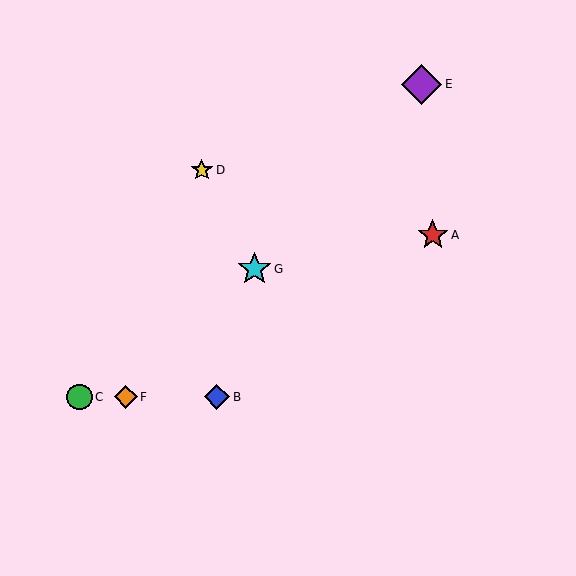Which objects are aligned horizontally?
Objects B, C, F are aligned horizontally.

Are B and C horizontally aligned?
Yes, both are at y≈397.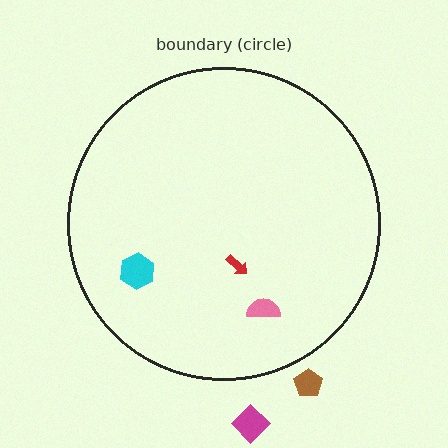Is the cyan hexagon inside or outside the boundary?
Inside.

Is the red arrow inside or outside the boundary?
Inside.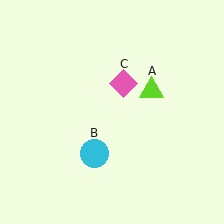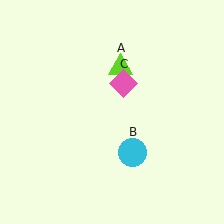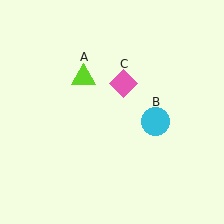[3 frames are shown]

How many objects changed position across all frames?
2 objects changed position: lime triangle (object A), cyan circle (object B).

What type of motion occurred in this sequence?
The lime triangle (object A), cyan circle (object B) rotated counterclockwise around the center of the scene.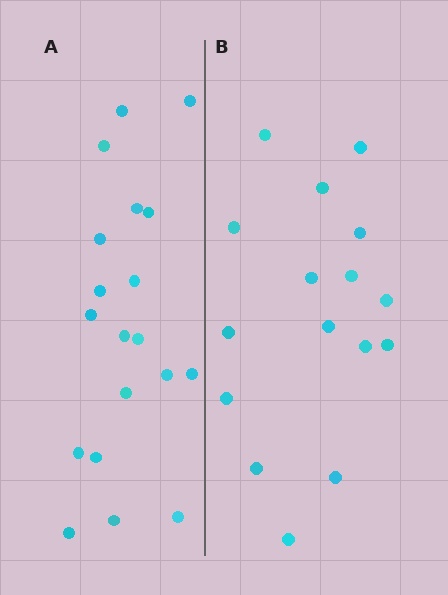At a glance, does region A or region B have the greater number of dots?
Region A (the left region) has more dots.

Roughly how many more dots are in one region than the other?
Region A has just a few more — roughly 2 or 3 more dots than region B.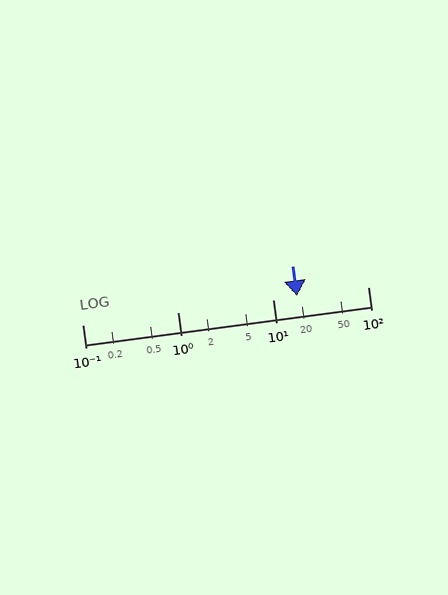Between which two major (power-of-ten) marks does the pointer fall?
The pointer is between 10 and 100.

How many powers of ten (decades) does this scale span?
The scale spans 3 decades, from 0.1 to 100.